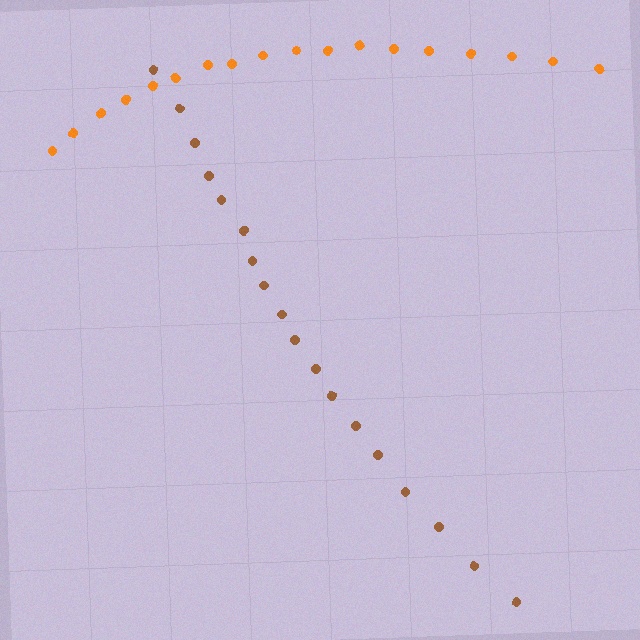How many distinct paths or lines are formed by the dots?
There are 2 distinct paths.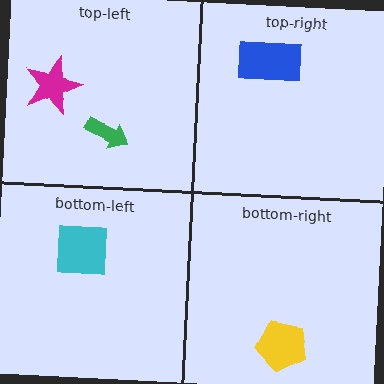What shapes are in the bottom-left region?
The cyan square.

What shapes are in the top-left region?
The magenta star, the green arrow.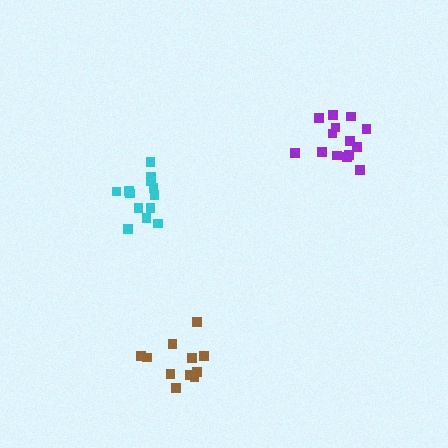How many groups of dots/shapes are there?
There are 3 groups.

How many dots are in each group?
Group 1: 11 dots, Group 2: 14 dots, Group 3: 13 dots (38 total).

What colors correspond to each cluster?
The clusters are colored: brown, purple, cyan.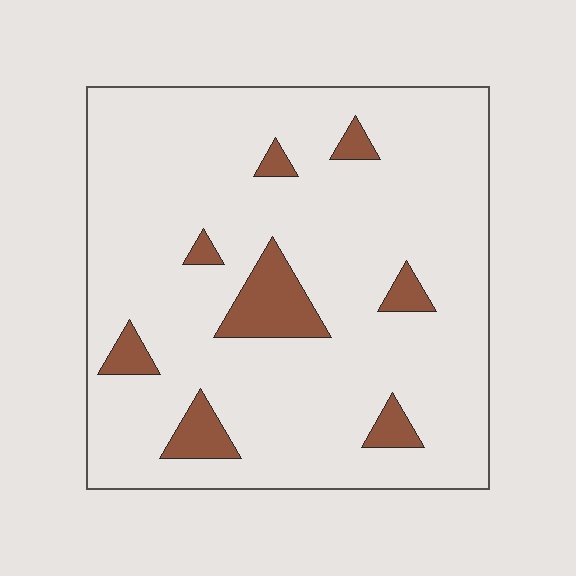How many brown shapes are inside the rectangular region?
8.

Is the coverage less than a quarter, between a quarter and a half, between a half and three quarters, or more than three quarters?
Less than a quarter.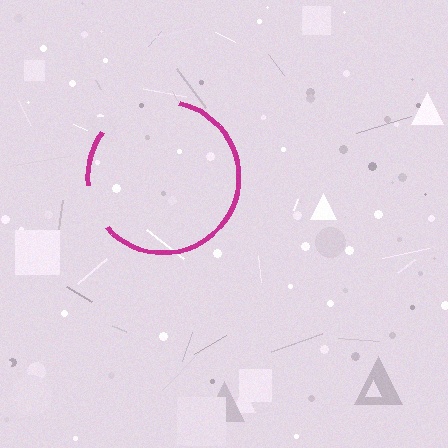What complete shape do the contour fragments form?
The contour fragments form a circle.